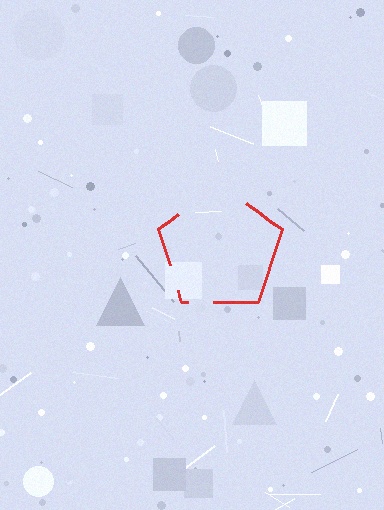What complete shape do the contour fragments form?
The contour fragments form a pentagon.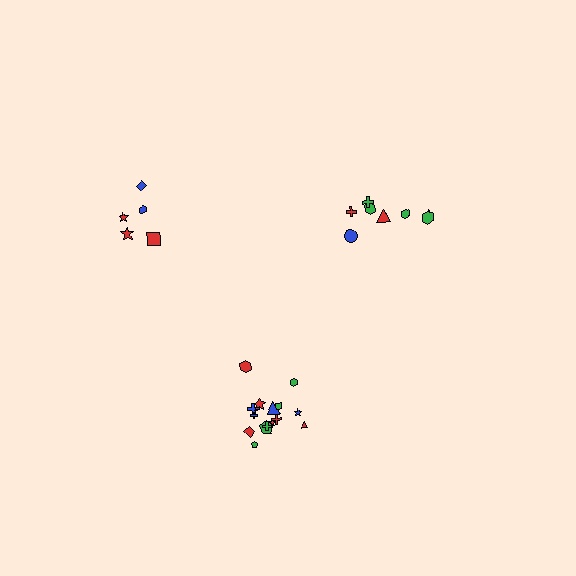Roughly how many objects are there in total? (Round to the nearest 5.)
Roughly 30 objects in total.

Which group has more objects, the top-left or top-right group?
The top-right group.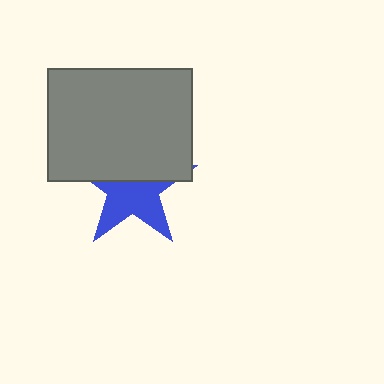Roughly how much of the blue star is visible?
About half of it is visible (roughly 54%).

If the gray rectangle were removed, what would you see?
You would see the complete blue star.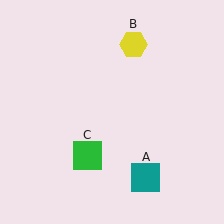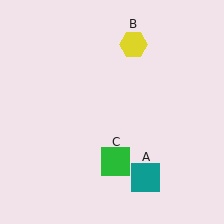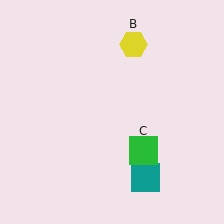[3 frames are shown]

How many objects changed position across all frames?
1 object changed position: green square (object C).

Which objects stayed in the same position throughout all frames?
Teal square (object A) and yellow hexagon (object B) remained stationary.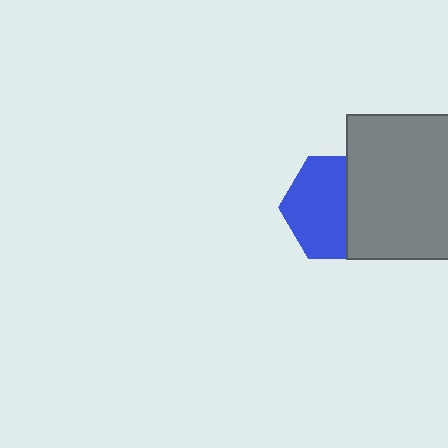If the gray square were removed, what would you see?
You would see the complete blue hexagon.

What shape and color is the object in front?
The object in front is a gray square.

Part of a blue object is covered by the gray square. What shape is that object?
It is a hexagon.